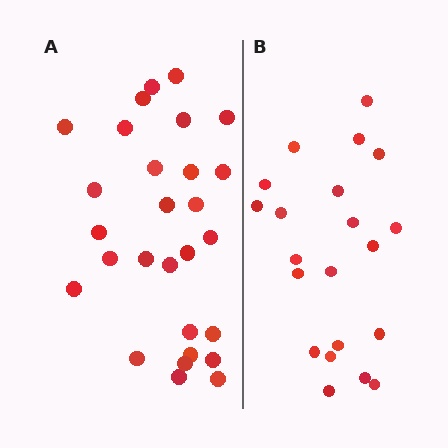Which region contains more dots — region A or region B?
Region A (the left region) has more dots.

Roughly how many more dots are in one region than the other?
Region A has roughly 8 or so more dots than region B.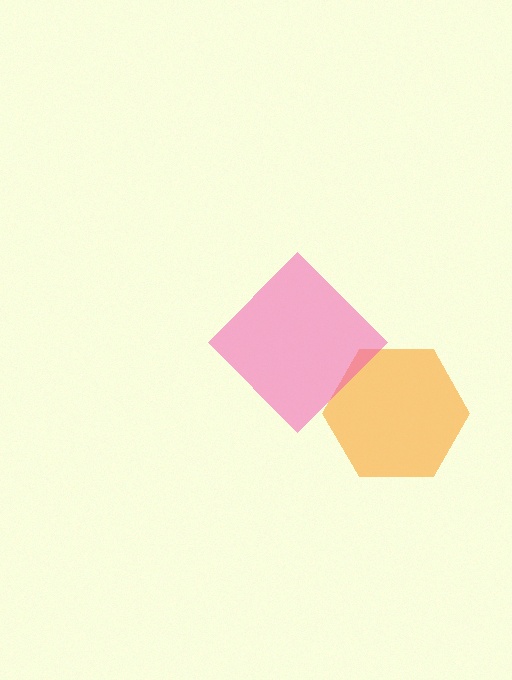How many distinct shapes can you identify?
There are 2 distinct shapes: an orange hexagon, a pink diamond.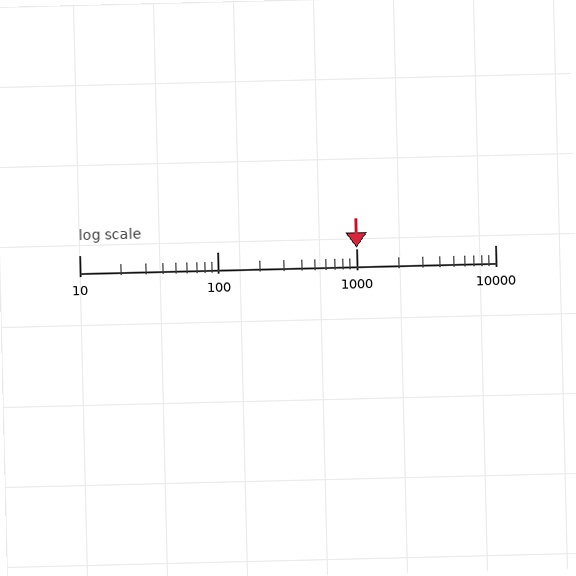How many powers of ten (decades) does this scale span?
The scale spans 3 decades, from 10 to 10000.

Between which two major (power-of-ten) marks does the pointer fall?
The pointer is between 1000 and 10000.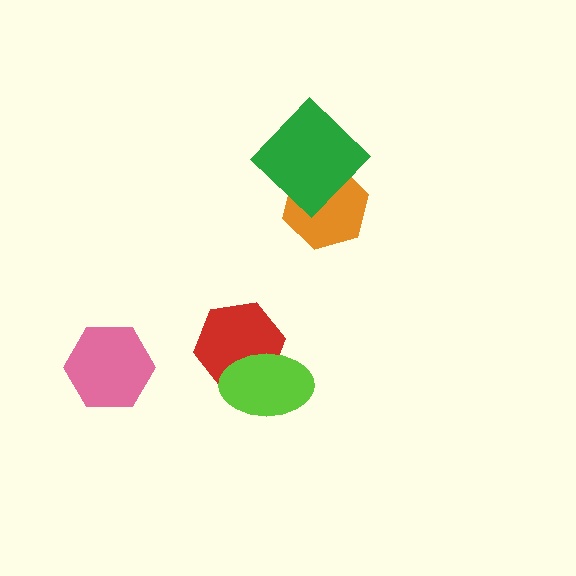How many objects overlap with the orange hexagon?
1 object overlaps with the orange hexagon.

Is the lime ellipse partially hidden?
No, no other shape covers it.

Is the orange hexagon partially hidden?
Yes, it is partially covered by another shape.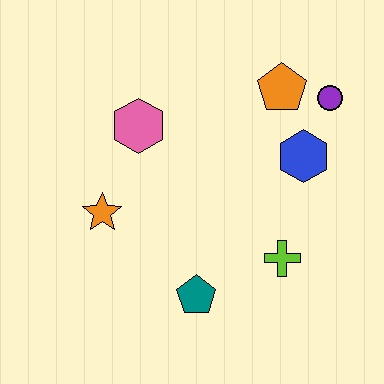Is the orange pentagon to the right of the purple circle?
No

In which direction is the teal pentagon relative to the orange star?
The teal pentagon is to the right of the orange star.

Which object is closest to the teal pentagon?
The lime cross is closest to the teal pentagon.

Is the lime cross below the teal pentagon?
No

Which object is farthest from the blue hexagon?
The orange star is farthest from the blue hexagon.